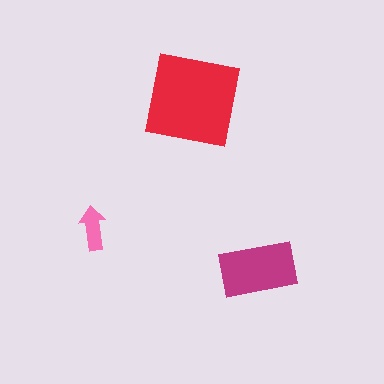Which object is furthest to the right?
The magenta rectangle is rightmost.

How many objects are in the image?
There are 3 objects in the image.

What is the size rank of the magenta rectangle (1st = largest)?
2nd.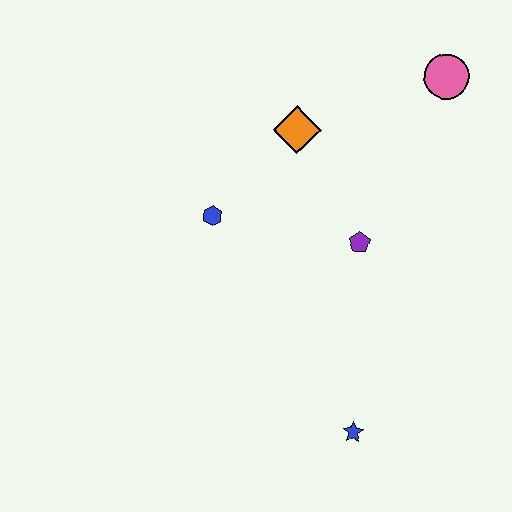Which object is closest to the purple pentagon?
The orange diamond is closest to the purple pentagon.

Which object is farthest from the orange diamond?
The blue star is farthest from the orange diamond.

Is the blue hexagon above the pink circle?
No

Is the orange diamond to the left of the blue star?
Yes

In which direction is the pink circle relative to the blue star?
The pink circle is above the blue star.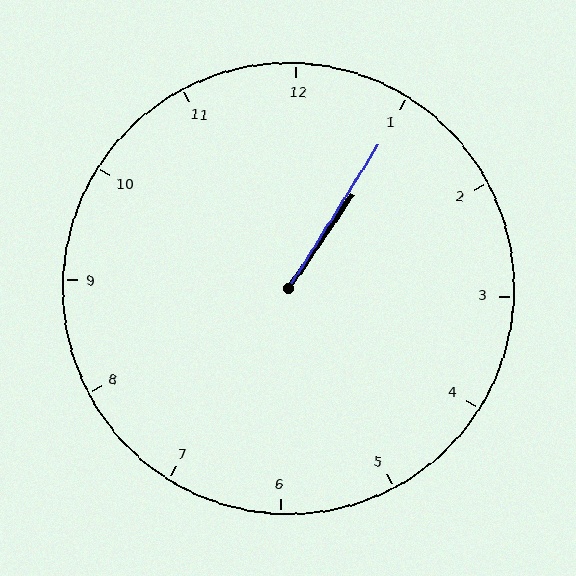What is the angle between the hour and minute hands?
Approximately 2 degrees.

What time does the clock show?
1:05.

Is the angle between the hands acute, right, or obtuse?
It is acute.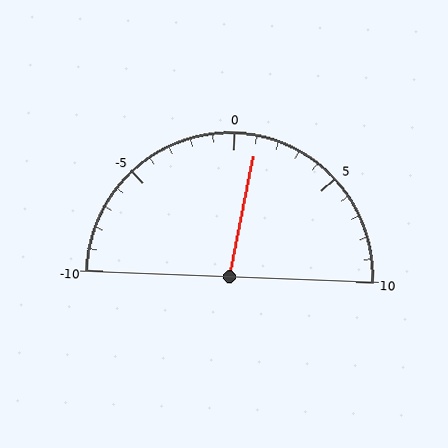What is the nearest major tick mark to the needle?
The nearest major tick mark is 0.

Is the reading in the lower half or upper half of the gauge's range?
The reading is in the upper half of the range (-10 to 10).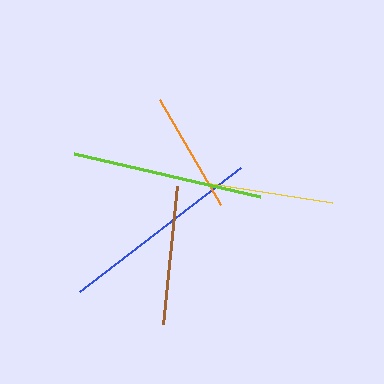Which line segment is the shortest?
The orange line is the shortest at approximately 122 pixels.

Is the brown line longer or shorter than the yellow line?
The brown line is longer than the yellow line.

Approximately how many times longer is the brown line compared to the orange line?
The brown line is approximately 1.1 times the length of the orange line.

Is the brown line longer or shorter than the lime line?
The lime line is longer than the brown line.